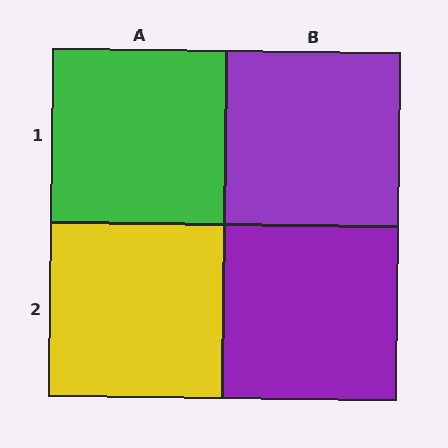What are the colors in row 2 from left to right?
Yellow, purple.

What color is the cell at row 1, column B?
Purple.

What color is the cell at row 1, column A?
Green.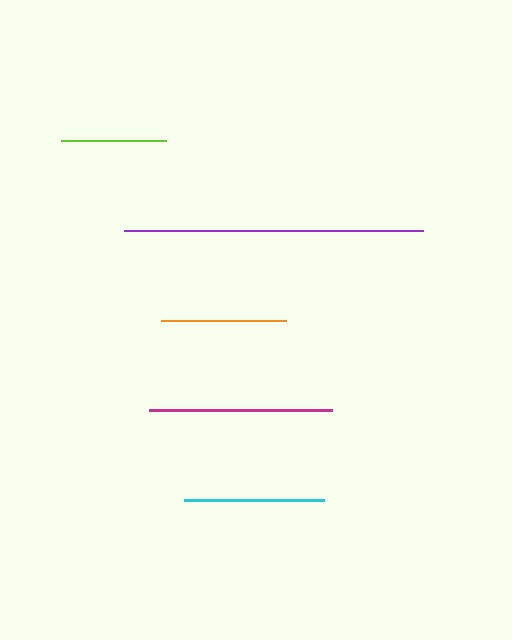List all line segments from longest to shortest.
From longest to shortest: purple, magenta, cyan, orange, lime.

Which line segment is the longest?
The purple line is the longest at approximately 300 pixels.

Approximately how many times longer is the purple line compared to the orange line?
The purple line is approximately 2.4 times the length of the orange line.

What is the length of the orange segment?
The orange segment is approximately 125 pixels long.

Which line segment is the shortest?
The lime line is the shortest at approximately 104 pixels.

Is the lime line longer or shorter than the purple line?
The purple line is longer than the lime line.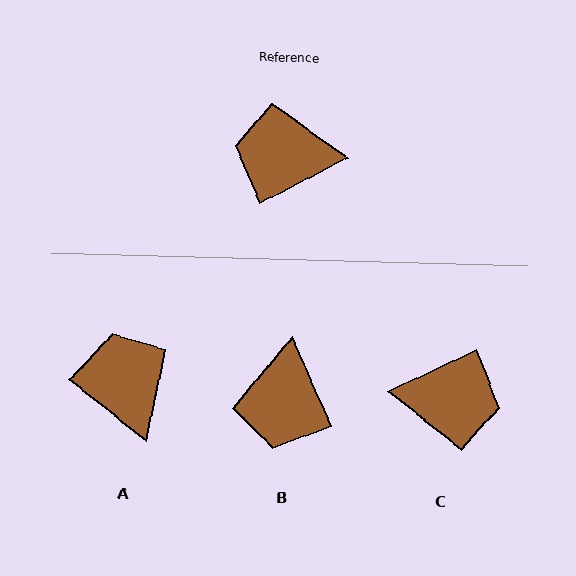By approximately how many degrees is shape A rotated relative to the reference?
Approximately 66 degrees clockwise.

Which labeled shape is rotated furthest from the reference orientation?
C, about 178 degrees away.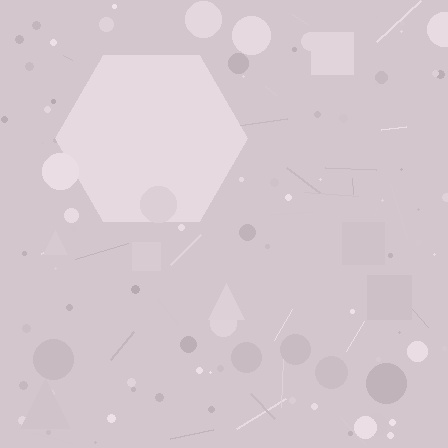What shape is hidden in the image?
A hexagon is hidden in the image.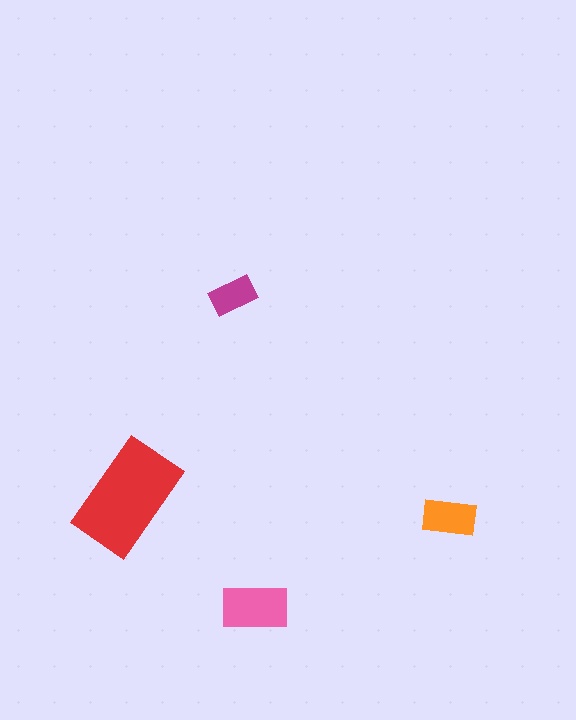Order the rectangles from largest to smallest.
the red one, the pink one, the orange one, the magenta one.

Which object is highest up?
The magenta rectangle is topmost.